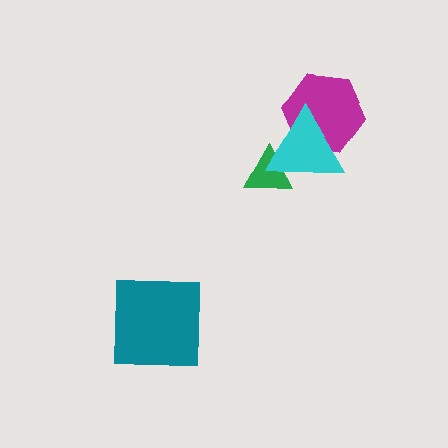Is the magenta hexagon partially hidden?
Yes, it is partially covered by another shape.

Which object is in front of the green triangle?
The cyan triangle is in front of the green triangle.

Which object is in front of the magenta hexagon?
The cyan triangle is in front of the magenta hexagon.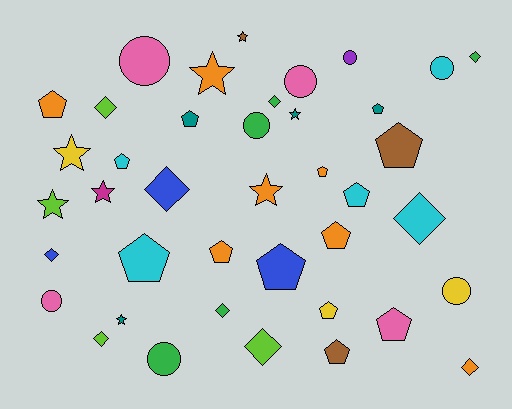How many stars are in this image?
There are 8 stars.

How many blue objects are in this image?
There are 3 blue objects.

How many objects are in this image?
There are 40 objects.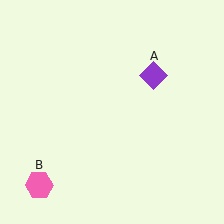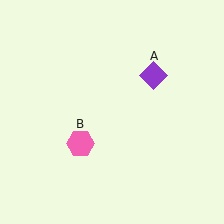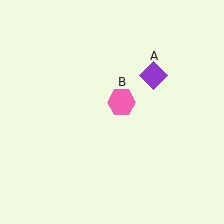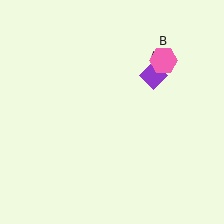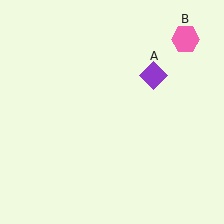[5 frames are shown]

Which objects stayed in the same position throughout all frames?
Purple diamond (object A) remained stationary.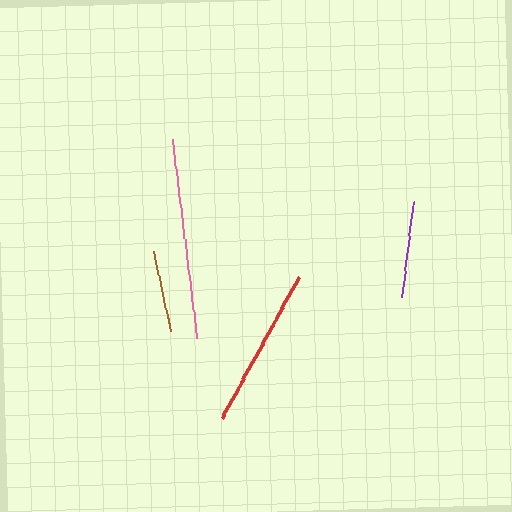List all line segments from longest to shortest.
From longest to shortest: pink, red, purple, brown.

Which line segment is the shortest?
The brown line is the shortest at approximately 82 pixels.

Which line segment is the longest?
The pink line is the longest at approximately 200 pixels.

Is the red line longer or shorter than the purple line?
The red line is longer than the purple line.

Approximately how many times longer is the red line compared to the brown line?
The red line is approximately 1.9 times the length of the brown line.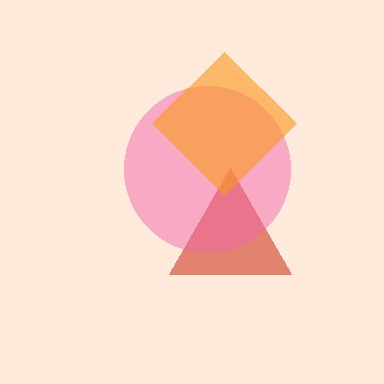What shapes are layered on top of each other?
The layered shapes are: a red triangle, a pink circle, an orange diamond.